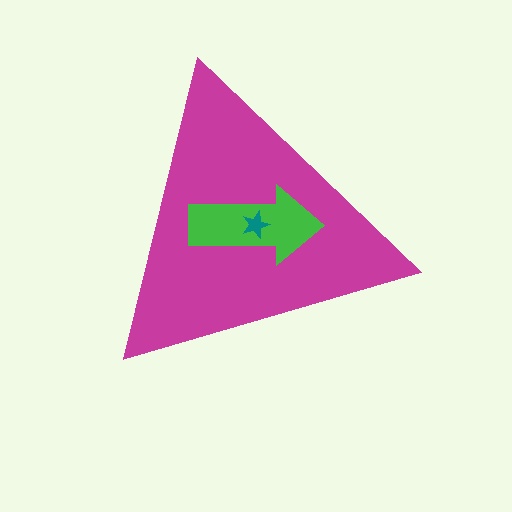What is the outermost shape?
The magenta triangle.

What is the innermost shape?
The teal star.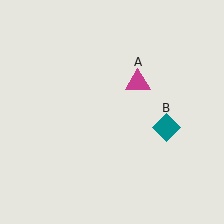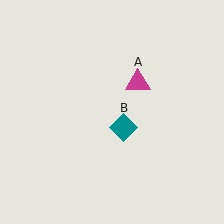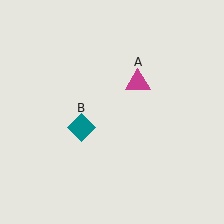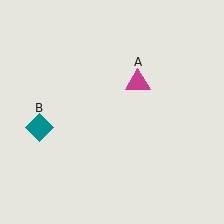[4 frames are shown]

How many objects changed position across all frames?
1 object changed position: teal diamond (object B).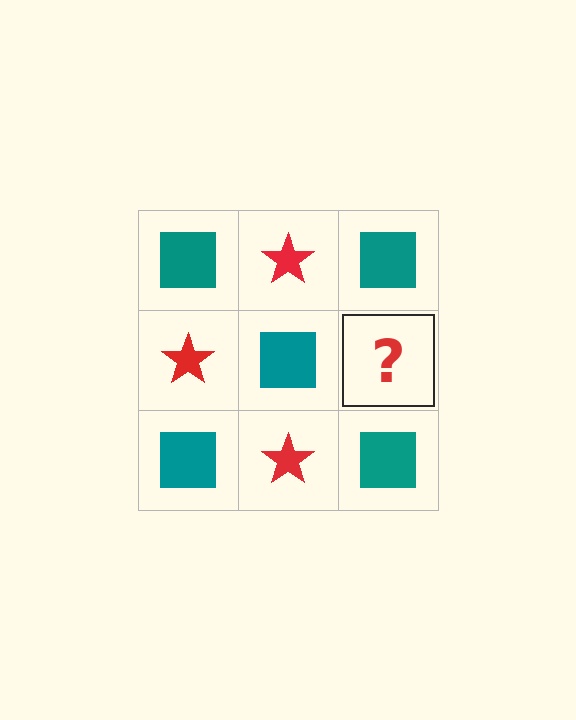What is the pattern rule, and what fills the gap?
The rule is that it alternates teal square and red star in a checkerboard pattern. The gap should be filled with a red star.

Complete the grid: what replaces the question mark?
The question mark should be replaced with a red star.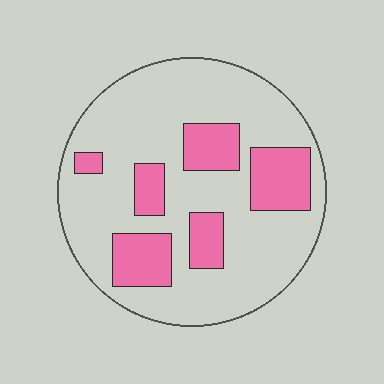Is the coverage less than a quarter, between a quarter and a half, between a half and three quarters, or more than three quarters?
Less than a quarter.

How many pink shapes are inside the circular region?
6.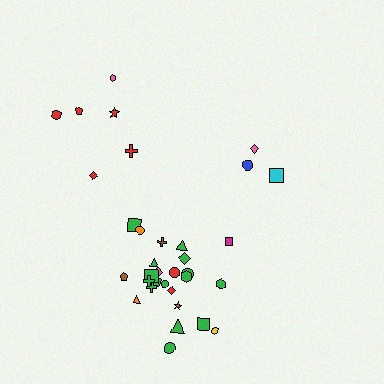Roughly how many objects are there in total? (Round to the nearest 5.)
Roughly 35 objects in total.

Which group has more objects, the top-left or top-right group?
The top-left group.